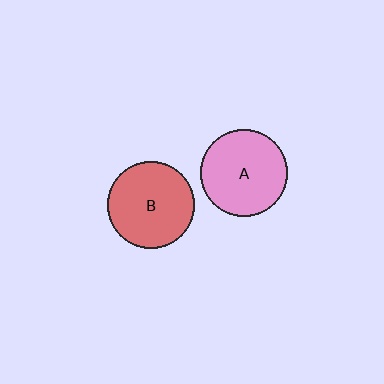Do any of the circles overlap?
No, none of the circles overlap.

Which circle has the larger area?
Circle B (red).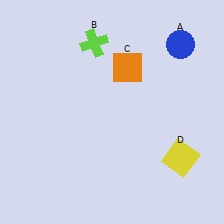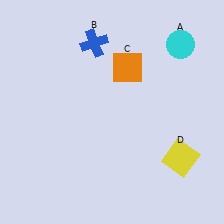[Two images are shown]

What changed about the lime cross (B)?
In Image 1, B is lime. In Image 2, it changed to blue.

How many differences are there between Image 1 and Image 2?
There are 2 differences between the two images.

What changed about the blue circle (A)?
In Image 1, A is blue. In Image 2, it changed to cyan.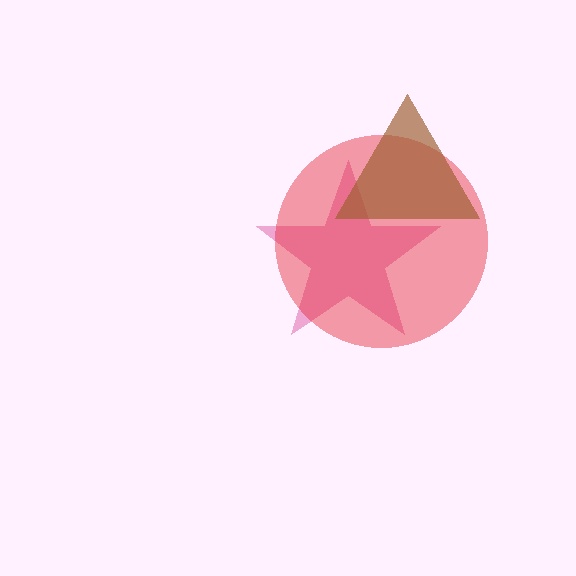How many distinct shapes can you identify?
There are 3 distinct shapes: a pink star, a red circle, a brown triangle.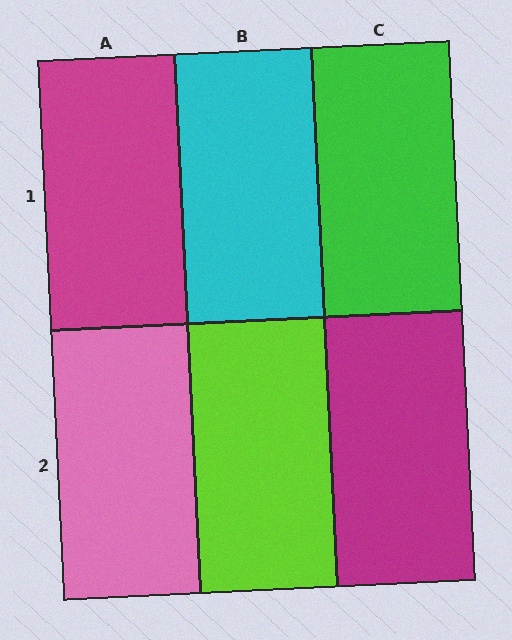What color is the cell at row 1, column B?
Cyan.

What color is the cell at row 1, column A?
Magenta.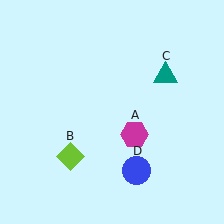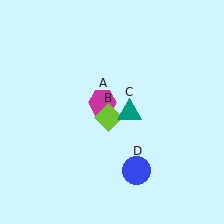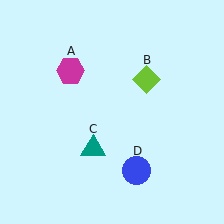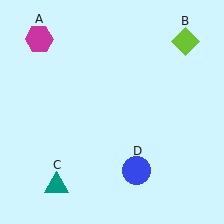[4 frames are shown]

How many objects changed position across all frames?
3 objects changed position: magenta hexagon (object A), lime diamond (object B), teal triangle (object C).